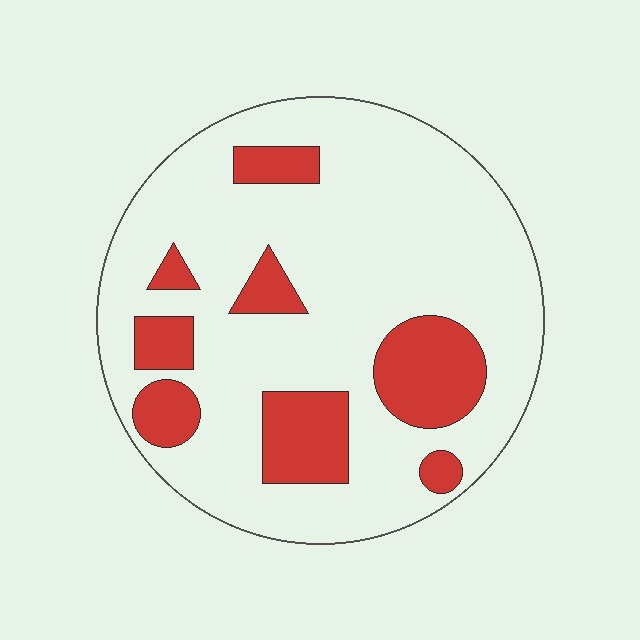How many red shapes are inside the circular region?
8.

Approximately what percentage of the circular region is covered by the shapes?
Approximately 20%.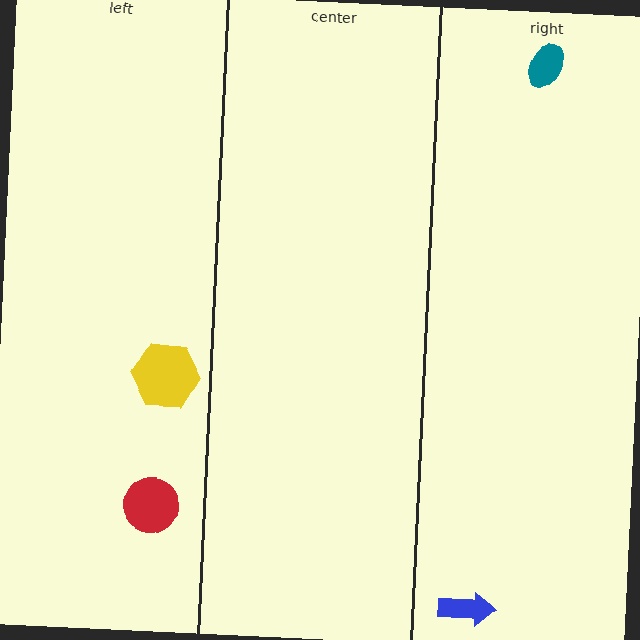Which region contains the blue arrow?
The right region.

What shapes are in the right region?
The teal ellipse, the blue arrow.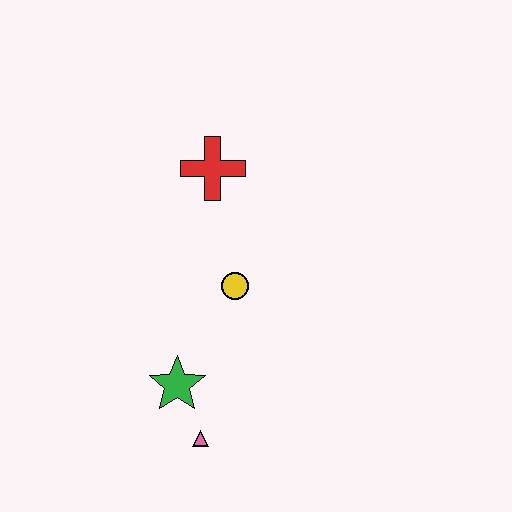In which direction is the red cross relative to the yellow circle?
The red cross is above the yellow circle.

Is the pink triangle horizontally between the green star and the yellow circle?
Yes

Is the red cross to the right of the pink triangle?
Yes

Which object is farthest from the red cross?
The pink triangle is farthest from the red cross.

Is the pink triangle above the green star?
No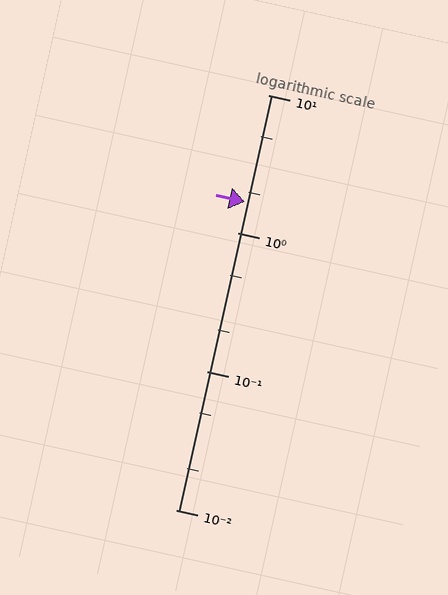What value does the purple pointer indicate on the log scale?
The pointer indicates approximately 1.7.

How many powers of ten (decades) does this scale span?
The scale spans 3 decades, from 0.01 to 10.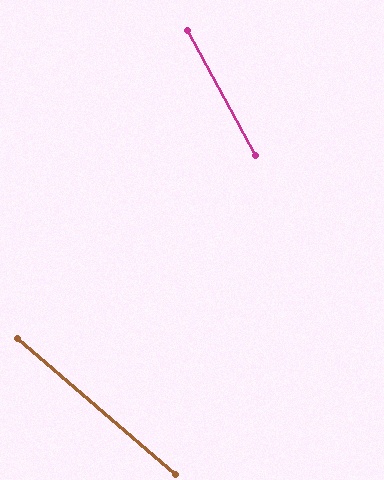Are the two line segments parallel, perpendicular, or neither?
Neither parallel nor perpendicular — they differ by about 20°.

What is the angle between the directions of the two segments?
Approximately 20 degrees.